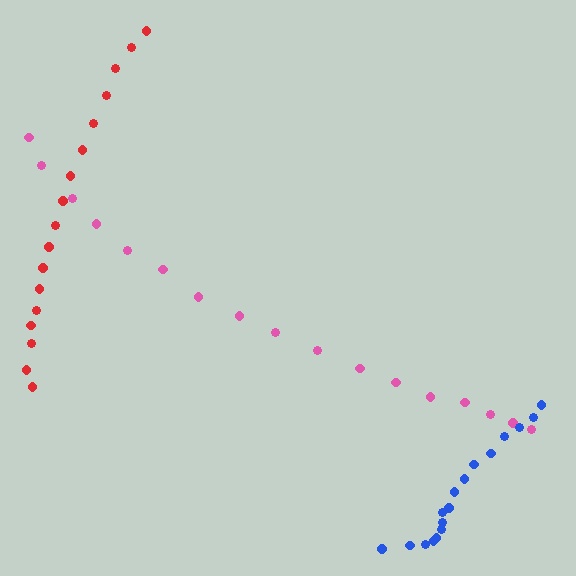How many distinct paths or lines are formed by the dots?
There are 3 distinct paths.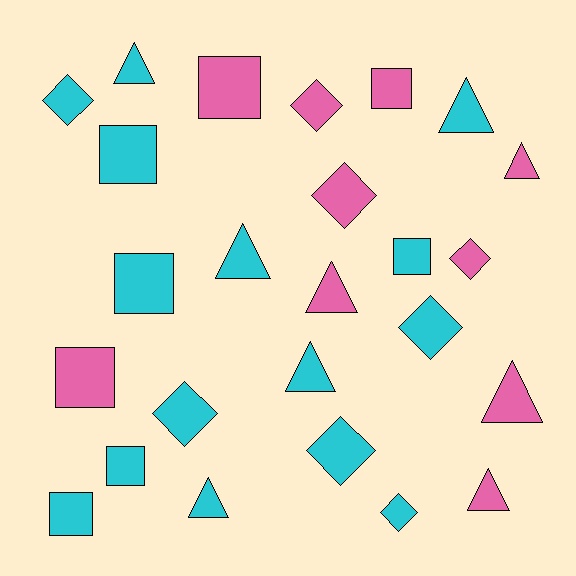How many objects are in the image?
There are 25 objects.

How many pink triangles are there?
There are 4 pink triangles.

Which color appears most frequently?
Cyan, with 15 objects.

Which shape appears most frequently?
Triangle, with 9 objects.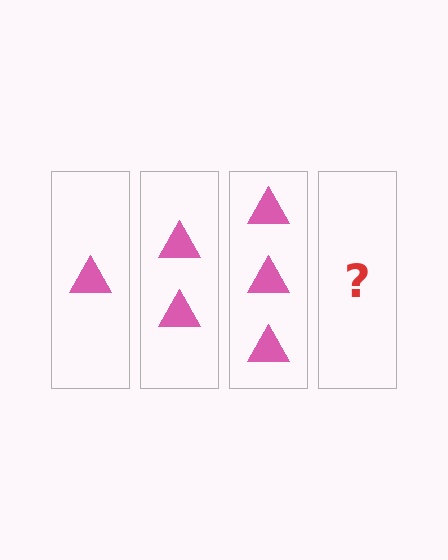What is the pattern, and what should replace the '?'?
The pattern is that each step adds one more triangle. The '?' should be 4 triangles.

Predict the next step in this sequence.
The next step is 4 triangles.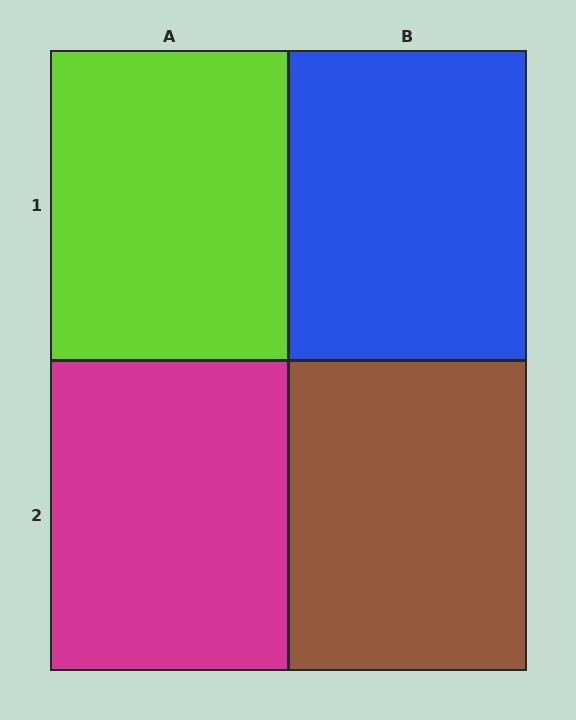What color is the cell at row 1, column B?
Blue.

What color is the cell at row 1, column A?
Lime.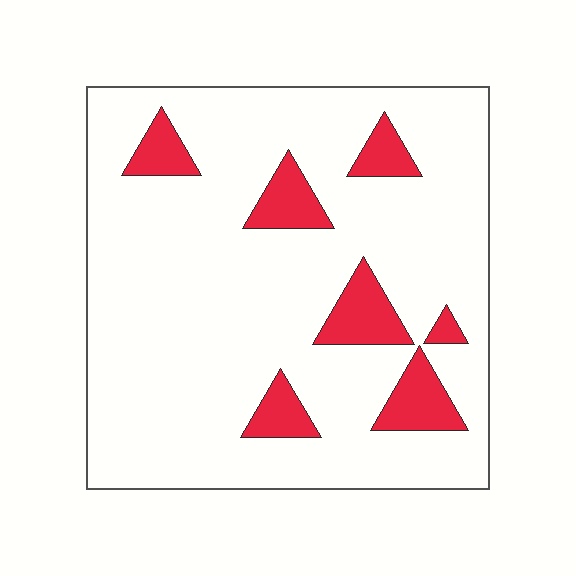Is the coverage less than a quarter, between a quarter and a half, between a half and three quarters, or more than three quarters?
Less than a quarter.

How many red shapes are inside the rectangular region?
7.